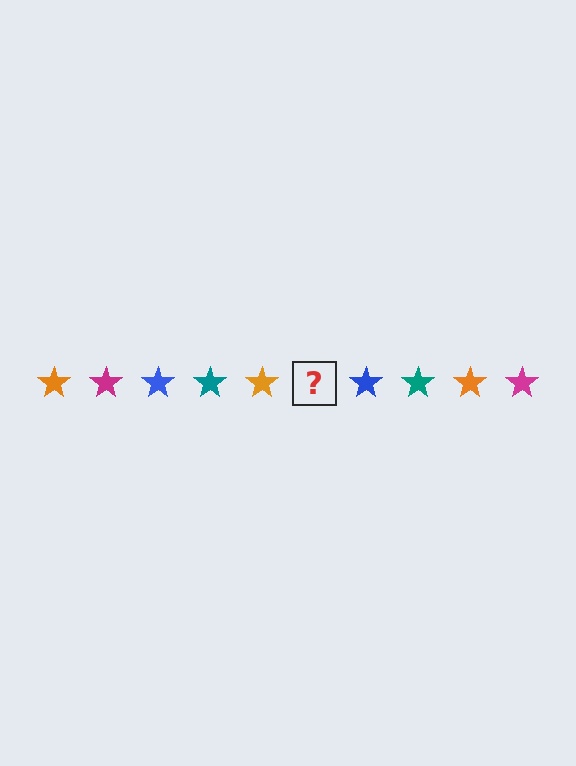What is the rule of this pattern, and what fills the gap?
The rule is that the pattern cycles through orange, magenta, blue, teal stars. The gap should be filled with a magenta star.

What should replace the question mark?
The question mark should be replaced with a magenta star.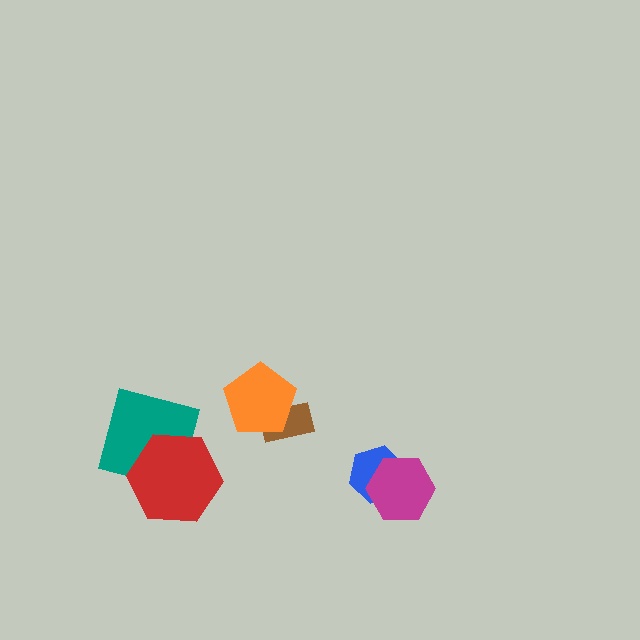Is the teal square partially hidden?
Yes, it is partially covered by another shape.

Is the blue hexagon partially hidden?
Yes, it is partially covered by another shape.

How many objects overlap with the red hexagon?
1 object overlaps with the red hexagon.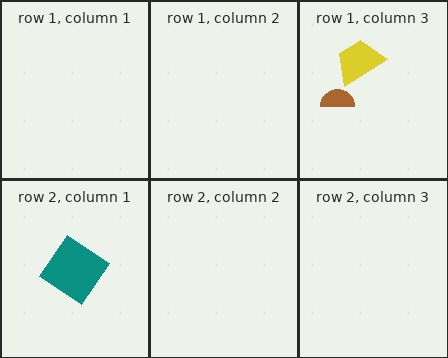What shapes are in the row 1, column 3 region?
The brown semicircle, the yellow trapezoid.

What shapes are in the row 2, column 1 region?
The teal diamond.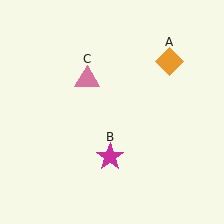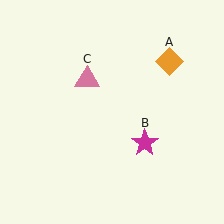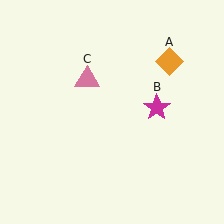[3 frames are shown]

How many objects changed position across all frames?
1 object changed position: magenta star (object B).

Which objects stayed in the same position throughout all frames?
Orange diamond (object A) and pink triangle (object C) remained stationary.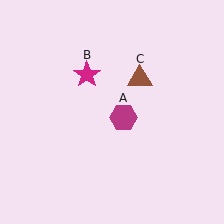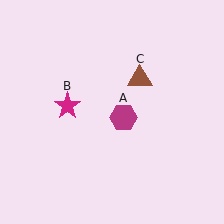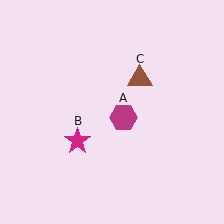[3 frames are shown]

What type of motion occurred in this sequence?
The magenta star (object B) rotated counterclockwise around the center of the scene.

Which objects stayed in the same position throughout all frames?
Magenta hexagon (object A) and brown triangle (object C) remained stationary.